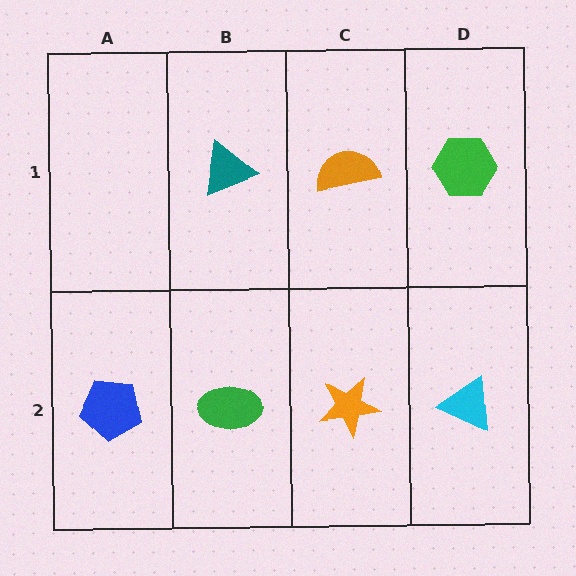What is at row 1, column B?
A teal triangle.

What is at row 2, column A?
A blue pentagon.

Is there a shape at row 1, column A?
No, that cell is empty.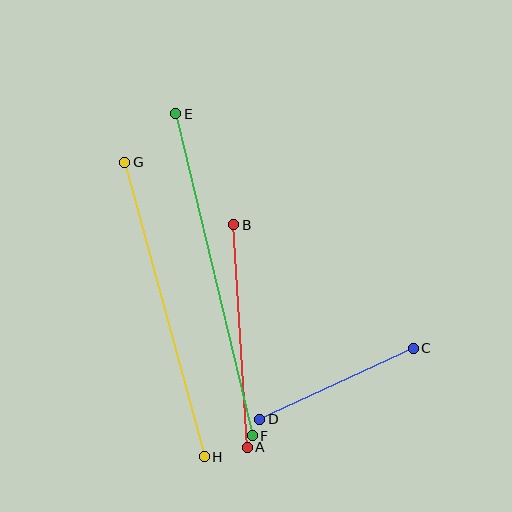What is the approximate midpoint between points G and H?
The midpoint is at approximately (164, 309) pixels.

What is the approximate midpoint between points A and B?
The midpoint is at approximately (240, 336) pixels.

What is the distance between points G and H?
The distance is approximately 305 pixels.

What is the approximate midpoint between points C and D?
The midpoint is at approximately (337, 384) pixels.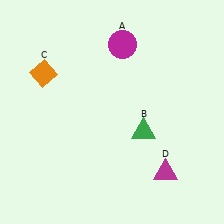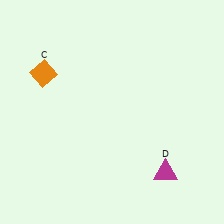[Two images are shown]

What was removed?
The green triangle (B), the magenta circle (A) were removed in Image 2.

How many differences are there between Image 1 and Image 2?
There are 2 differences between the two images.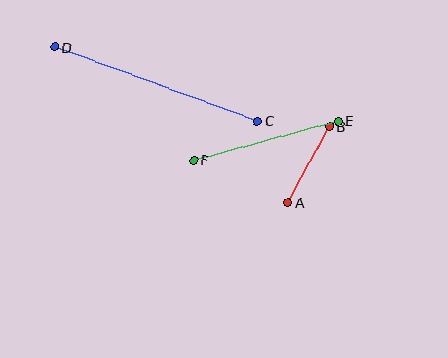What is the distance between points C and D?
The distance is approximately 215 pixels.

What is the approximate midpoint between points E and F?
The midpoint is at approximately (266, 141) pixels.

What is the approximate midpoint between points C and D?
The midpoint is at approximately (156, 84) pixels.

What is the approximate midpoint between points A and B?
The midpoint is at approximately (309, 164) pixels.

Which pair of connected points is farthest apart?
Points C and D are farthest apart.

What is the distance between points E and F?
The distance is approximately 150 pixels.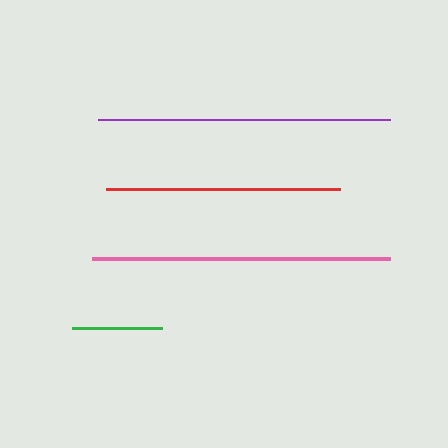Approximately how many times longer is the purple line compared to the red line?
The purple line is approximately 1.2 times the length of the red line.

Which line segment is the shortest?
The green line is the shortest at approximately 89 pixels.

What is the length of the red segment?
The red segment is approximately 234 pixels long.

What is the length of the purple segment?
The purple segment is approximately 292 pixels long.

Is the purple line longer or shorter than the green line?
The purple line is longer than the green line.